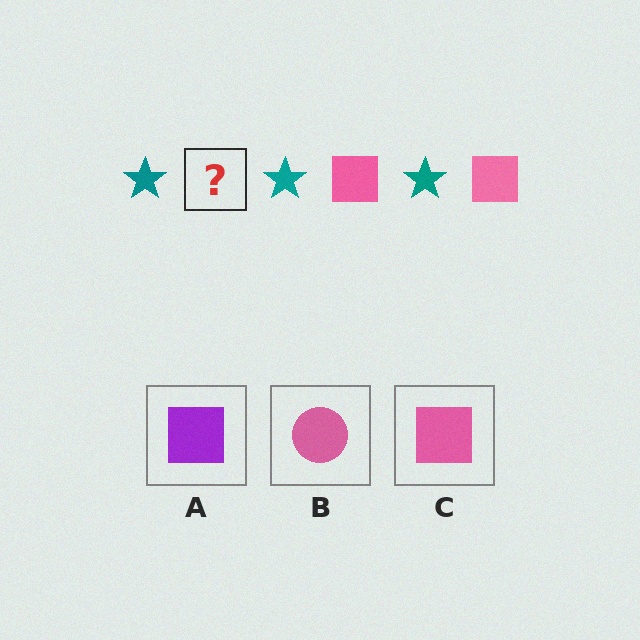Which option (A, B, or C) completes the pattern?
C.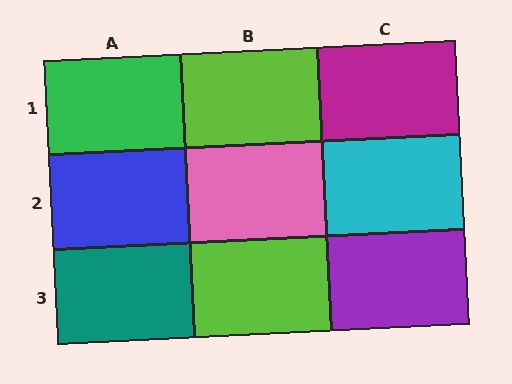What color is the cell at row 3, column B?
Lime.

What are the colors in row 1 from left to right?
Green, lime, magenta.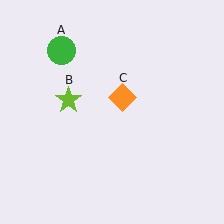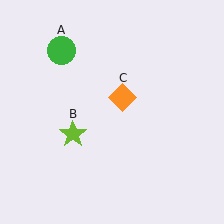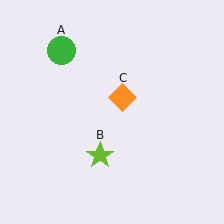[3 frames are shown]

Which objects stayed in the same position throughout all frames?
Green circle (object A) and orange diamond (object C) remained stationary.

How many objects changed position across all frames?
1 object changed position: lime star (object B).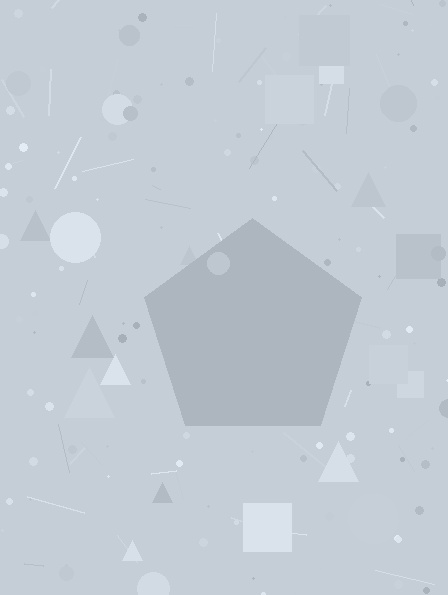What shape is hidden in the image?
A pentagon is hidden in the image.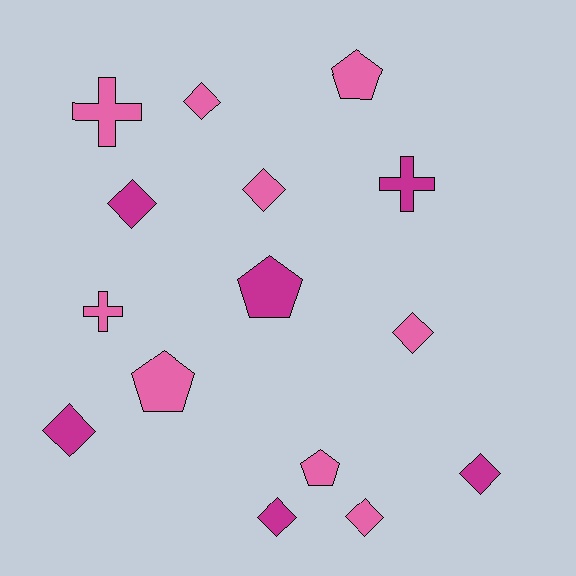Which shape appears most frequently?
Diamond, with 8 objects.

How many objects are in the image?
There are 15 objects.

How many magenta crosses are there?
There is 1 magenta cross.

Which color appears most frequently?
Pink, with 9 objects.